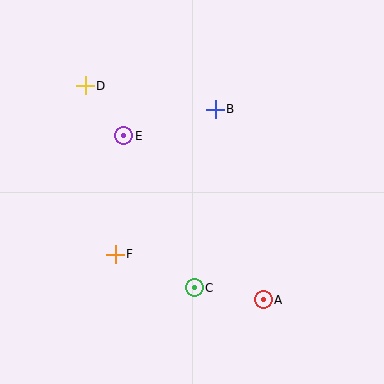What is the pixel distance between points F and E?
The distance between F and E is 119 pixels.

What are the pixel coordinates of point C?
Point C is at (194, 288).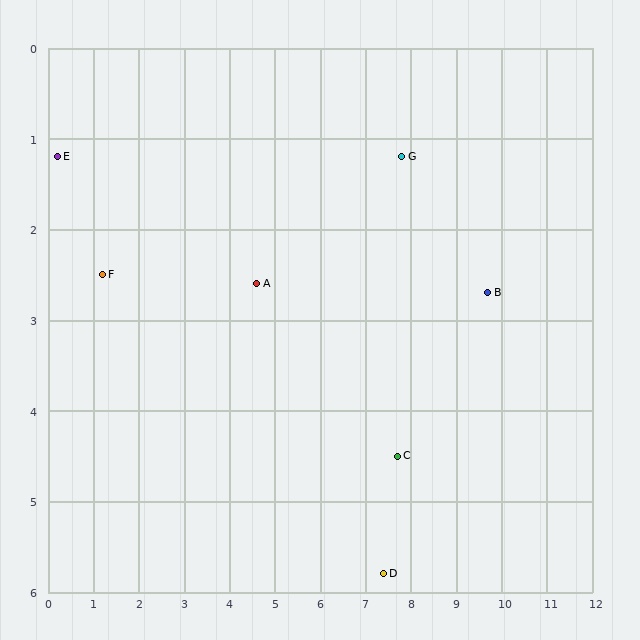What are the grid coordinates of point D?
Point D is at approximately (7.4, 5.8).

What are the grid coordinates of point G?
Point G is at approximately (7.8, 1.2).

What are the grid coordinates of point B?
Point B is at approximately (9.7, 2.7).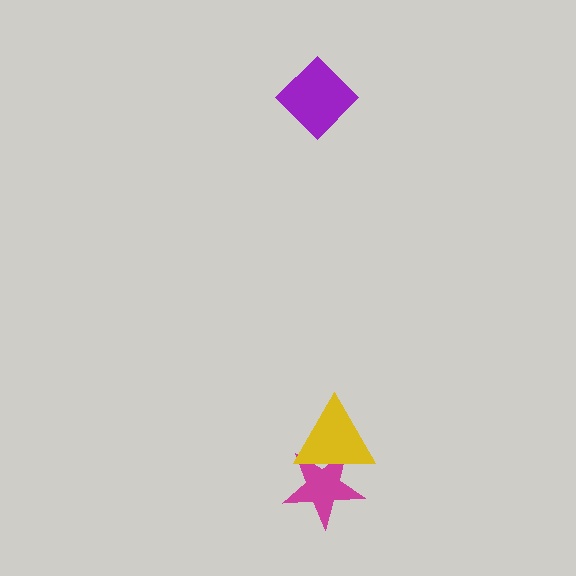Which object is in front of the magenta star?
The yellow triangle is in front of the magenta star.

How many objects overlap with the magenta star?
1 object overlaps with the magenta star.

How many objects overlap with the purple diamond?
0 objects overlap with the purple diamond.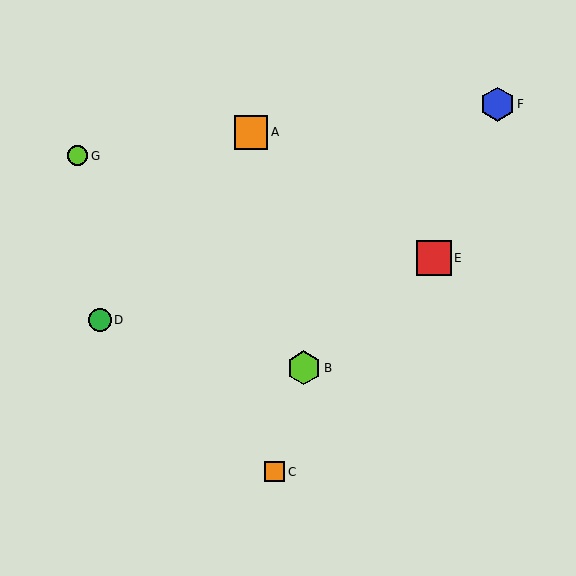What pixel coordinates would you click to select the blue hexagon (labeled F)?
Click at (497, 104) to select the blue hexagon F.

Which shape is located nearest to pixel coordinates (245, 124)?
The orange square (labeled A) at (251, 132) is nearest to that location.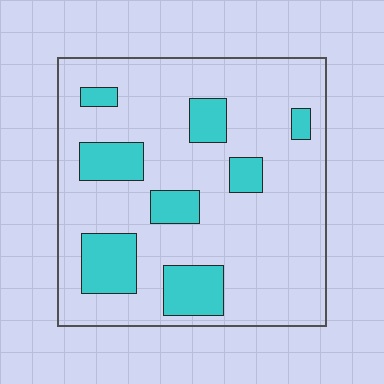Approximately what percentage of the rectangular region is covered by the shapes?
Approximately 20%.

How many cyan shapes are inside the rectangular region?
8.